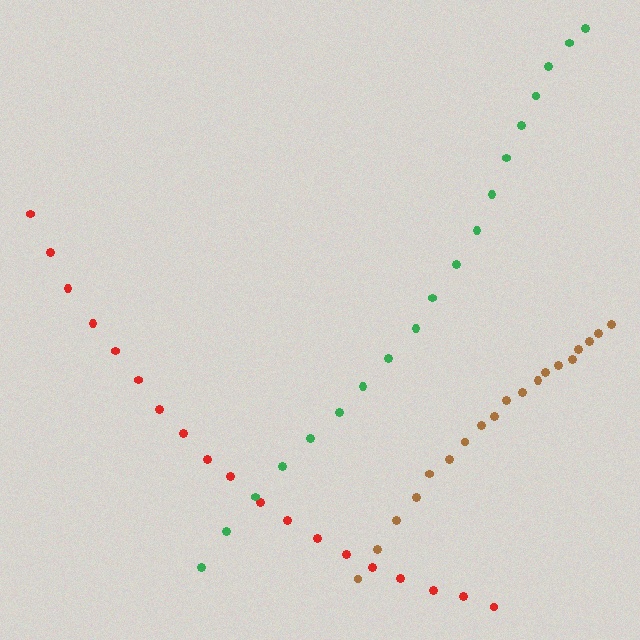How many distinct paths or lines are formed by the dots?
There are 3 distinct paths.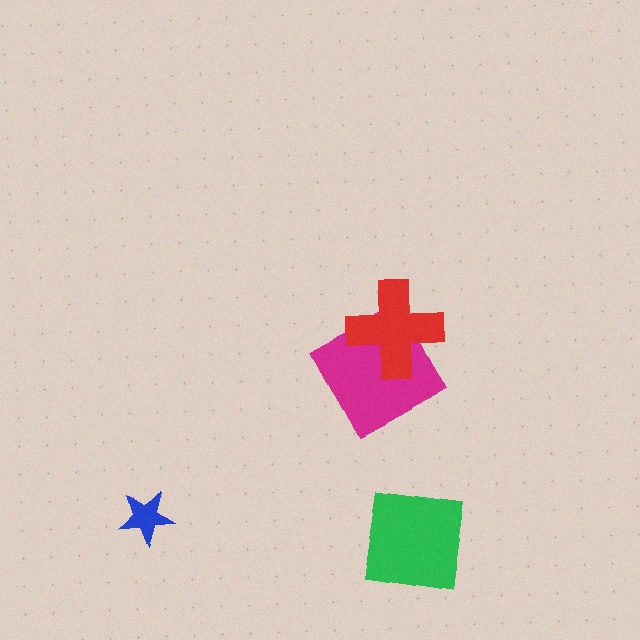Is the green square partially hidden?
No, no other shape covers it.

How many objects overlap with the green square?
0 objects overlap with the green square.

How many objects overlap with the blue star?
0 objects overlap with the blue star.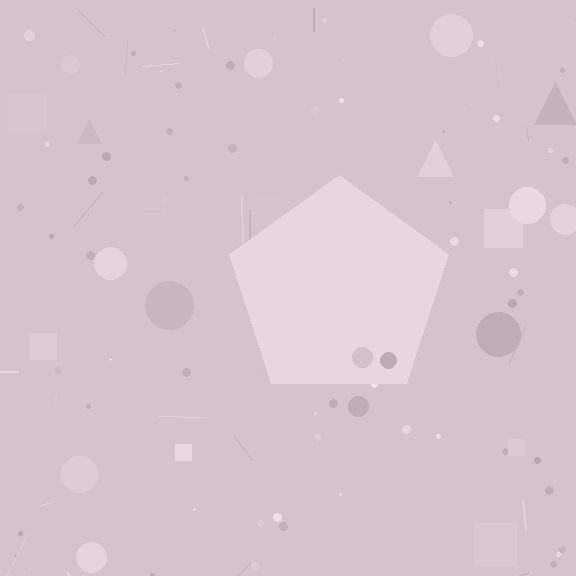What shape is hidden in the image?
A pentagon is hidden in the image.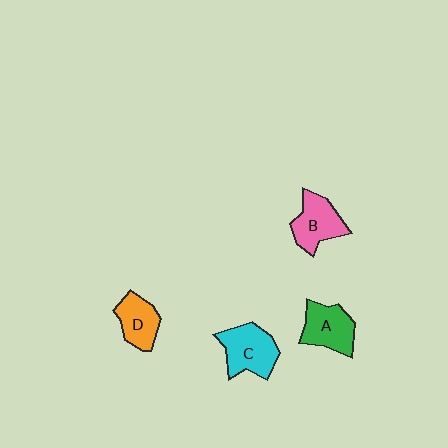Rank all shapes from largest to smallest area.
From largest to smallest: C (cyan), B (pink), A (green), D (orange).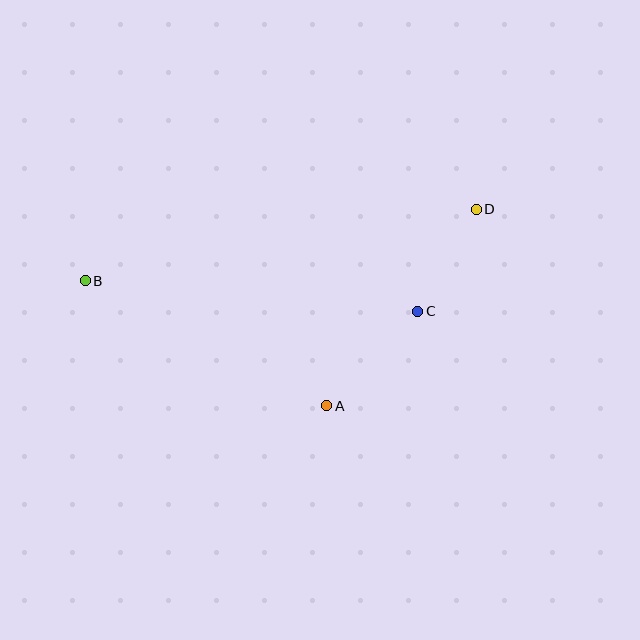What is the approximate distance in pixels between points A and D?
The distance between A and D is approximately 247 pixels.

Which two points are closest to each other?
Points C and D are closest to each other.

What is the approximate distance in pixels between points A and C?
The distance between A and C is approximately 132 pixels.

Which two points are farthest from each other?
Points B and D are farthest from each other.